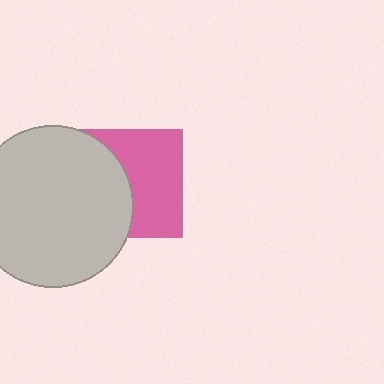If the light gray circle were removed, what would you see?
You would see the complete pink square.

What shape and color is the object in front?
The object in front is a light gray circle.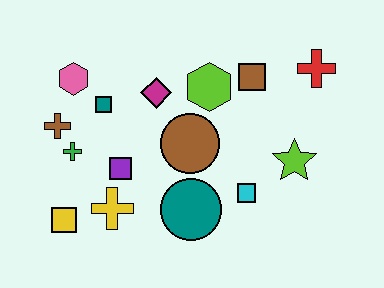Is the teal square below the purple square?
No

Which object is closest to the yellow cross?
The purple square is closest to the yellow cross.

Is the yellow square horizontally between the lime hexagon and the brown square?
No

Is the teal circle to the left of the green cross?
No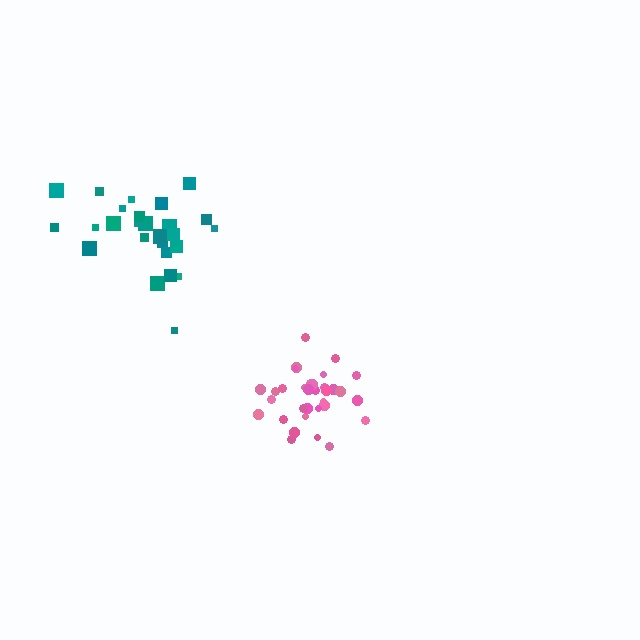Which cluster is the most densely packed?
Pink.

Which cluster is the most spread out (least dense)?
Teal.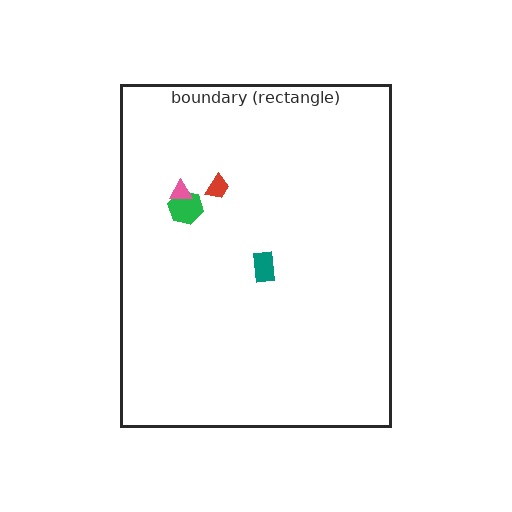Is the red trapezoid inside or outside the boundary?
Inside.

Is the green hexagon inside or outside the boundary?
Inside.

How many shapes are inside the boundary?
4 inside, 0 outside.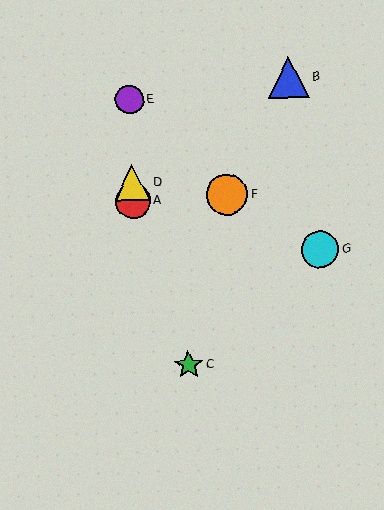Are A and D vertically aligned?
Yes, both are at x≈133.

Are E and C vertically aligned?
No, E is at x≈129 and C is at x≈189.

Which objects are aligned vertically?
Objects A, D, E are aligned vertically.